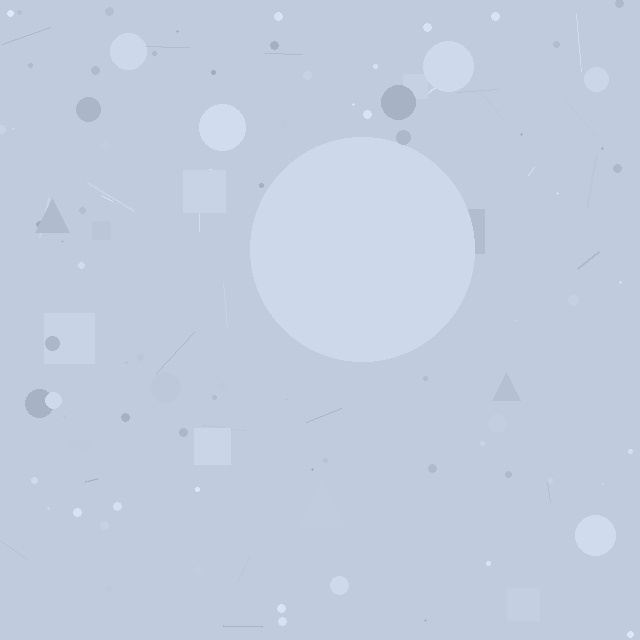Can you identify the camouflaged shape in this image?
The camouflaged shape is a circle.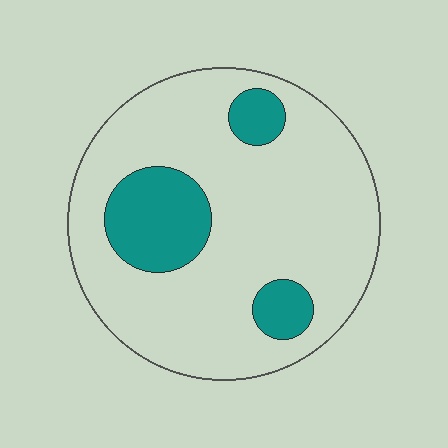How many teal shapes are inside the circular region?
3.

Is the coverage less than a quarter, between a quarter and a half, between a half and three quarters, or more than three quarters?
Less than a quarter.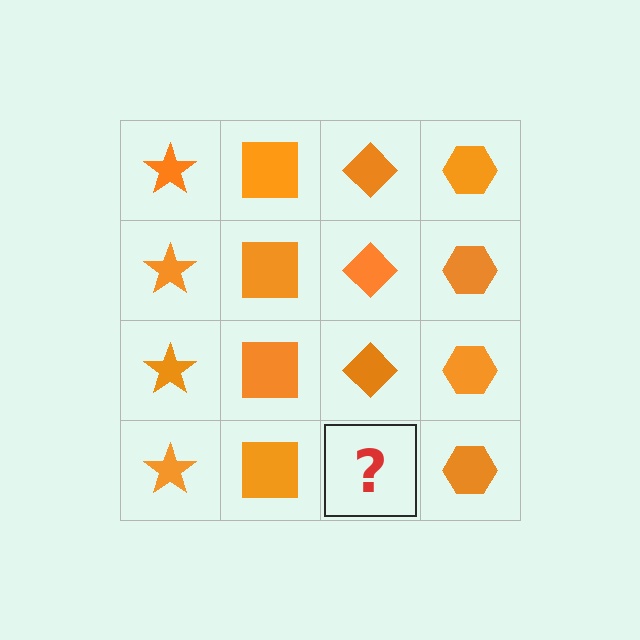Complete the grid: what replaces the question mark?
The question mark should be replaced with an orange diamond.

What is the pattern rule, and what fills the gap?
The rule is that each column has a consistent shape. The gap should be filled with an orange diamond.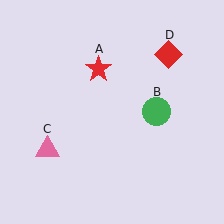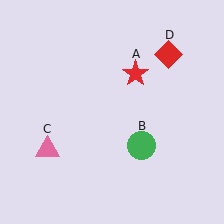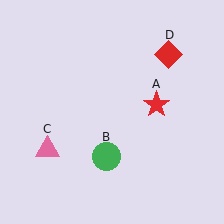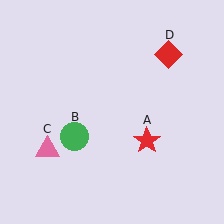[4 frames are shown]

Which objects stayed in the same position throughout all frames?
Pink triangle (object C) and red diamond (object D) remained stationary.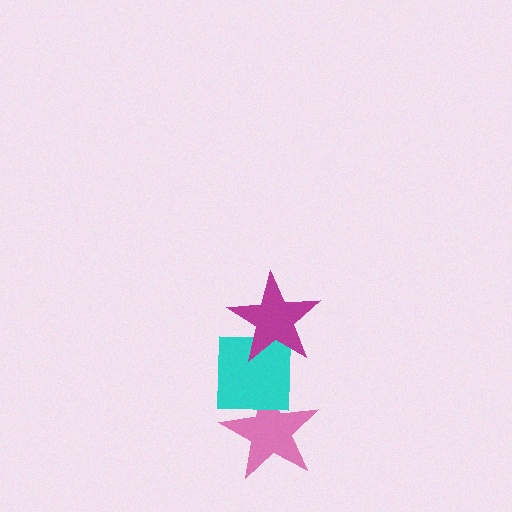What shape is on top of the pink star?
The cyan square is on top of the pink star.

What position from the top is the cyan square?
The cyan square is 2nd from the top.